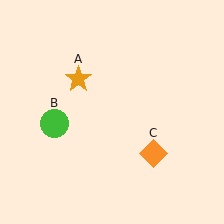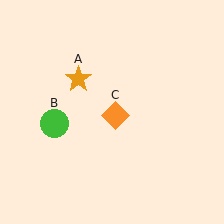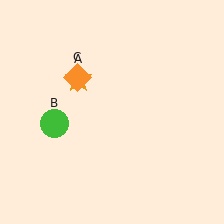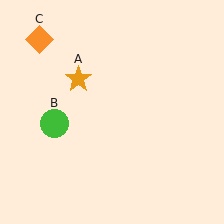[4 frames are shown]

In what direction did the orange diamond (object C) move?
The orange diamond (object C) moved up and to the left.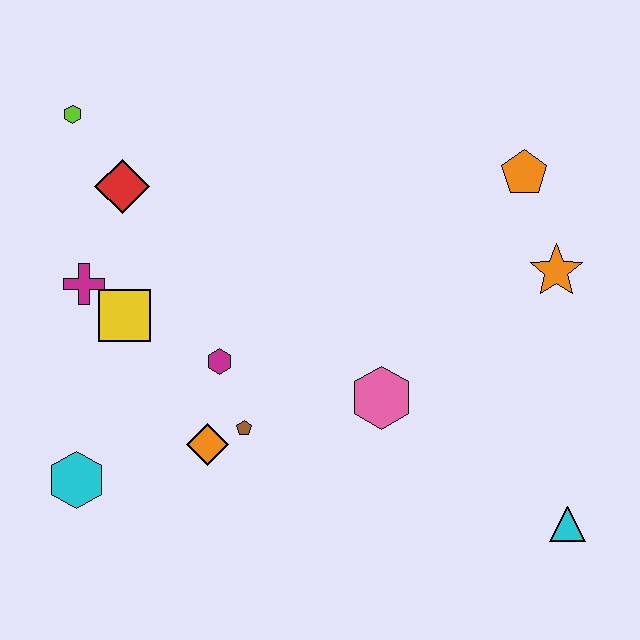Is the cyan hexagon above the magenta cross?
No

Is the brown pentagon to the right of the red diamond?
Yes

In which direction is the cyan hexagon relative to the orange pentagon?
The cyan hexagon is to the left of the orange pentagon.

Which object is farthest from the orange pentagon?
The cyan hexagon is farthest from the orange pentagon.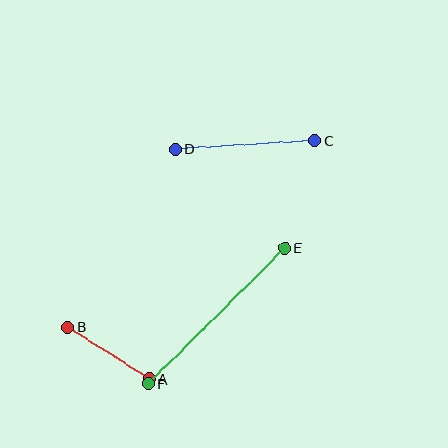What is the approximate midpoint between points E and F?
The midpoint is at approximately (216, 316) pixels.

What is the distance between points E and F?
The distance is approximately 193 pixels.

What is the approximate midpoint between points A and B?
The midpoint is at approximately (109, 353) pixels.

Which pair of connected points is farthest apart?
Points E and F are farthest apart.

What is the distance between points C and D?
The distance is approximately 140 pixels.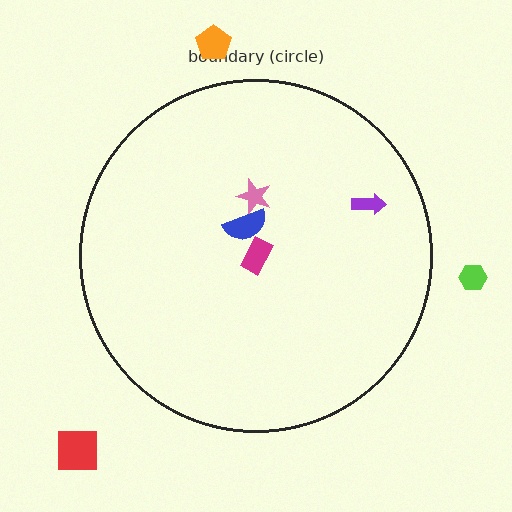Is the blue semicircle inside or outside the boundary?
Inside.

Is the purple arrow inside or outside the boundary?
Inside.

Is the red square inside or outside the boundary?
Outside.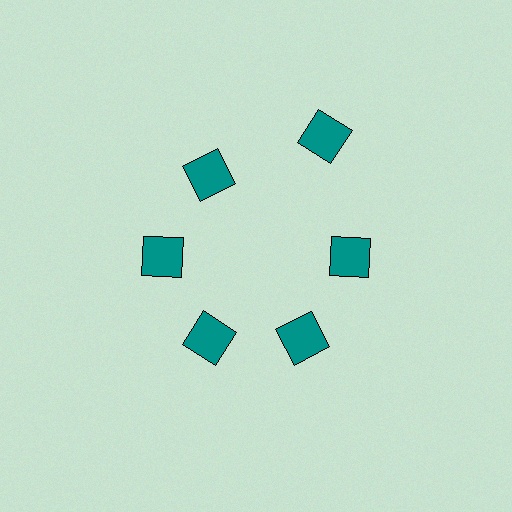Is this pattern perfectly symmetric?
No. The 6 teal squares are arranged in a ring, but one element near the 1 o'clock position is pushed outward from the center, breaking the 6-fold rotational symmetry.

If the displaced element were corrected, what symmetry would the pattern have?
It would have 6-fold rotational symmetry — the pattern would map onto itself every 60 degrees.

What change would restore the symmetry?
The symmetry would be restored by moving it inward, back onto the ring so that all 6 squares sit at equal angles and equal distance from the center.